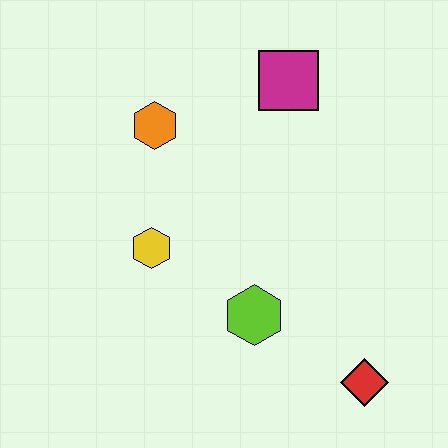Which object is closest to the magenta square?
The orange hexagon is closest to the magenta square.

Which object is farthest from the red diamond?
The orange hexagon is farthest from the red diamond.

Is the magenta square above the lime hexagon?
Yes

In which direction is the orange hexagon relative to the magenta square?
The orange hexagon is to the left of the magenta square.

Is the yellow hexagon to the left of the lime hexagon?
Yes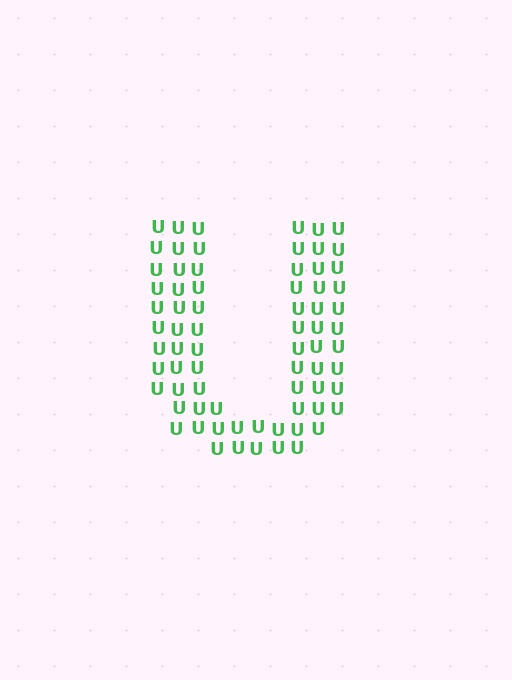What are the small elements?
The small elements are letter U's.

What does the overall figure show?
The overall figure shows the letter U.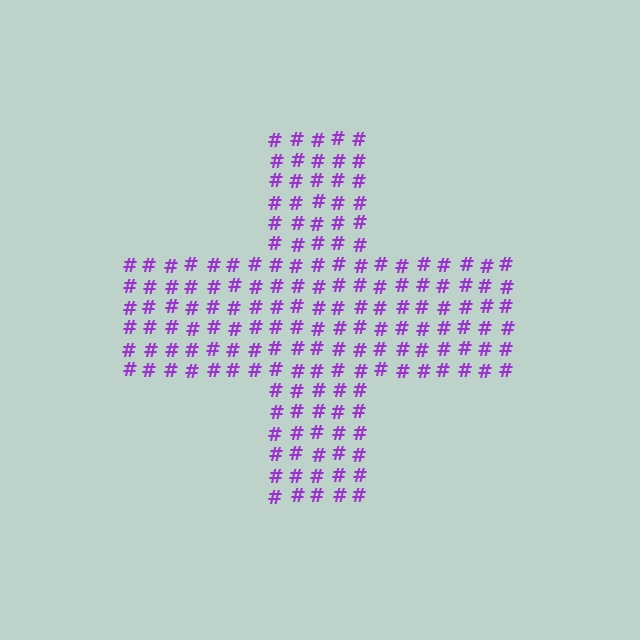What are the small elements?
The small elements are hash symbols.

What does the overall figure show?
The overall figure shows a cross.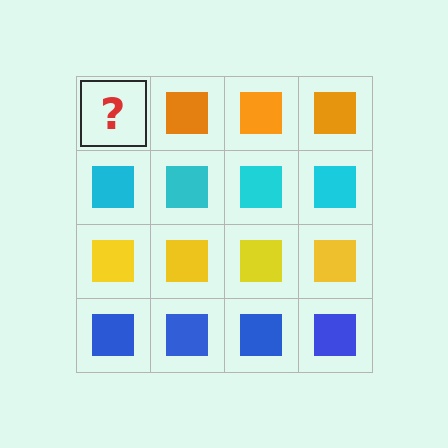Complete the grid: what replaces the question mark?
The question mark should be replaced with an orange square.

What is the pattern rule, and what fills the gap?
The rule is that each row has a consistent color. The gap should be filled with an orange square.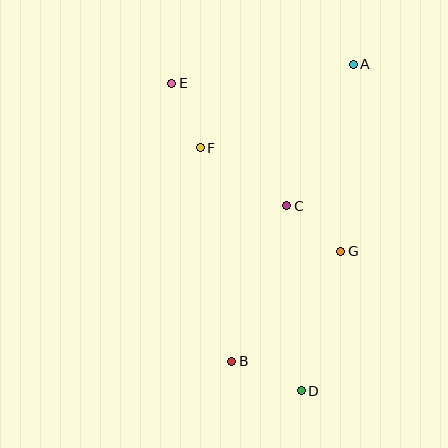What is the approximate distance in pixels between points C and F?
The distance between C and F is approximately 104 pixels.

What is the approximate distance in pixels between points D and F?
The distance between D and F is approximately 263 pixels.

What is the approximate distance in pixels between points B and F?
The distance between B and F is approximately 216 pixels.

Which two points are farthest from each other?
Points D and E are farthest from each other.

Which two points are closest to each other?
Points E and F are closest to each other.